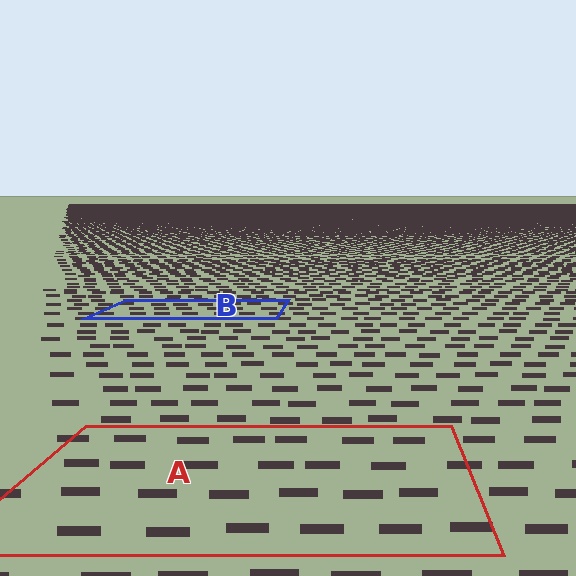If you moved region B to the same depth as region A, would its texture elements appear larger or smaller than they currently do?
They would appear larger. At a closer depth, the same texture elements are projected at a bigger on-screen size.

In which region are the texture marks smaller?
The texture marks are smaller in region B, because it is farther away.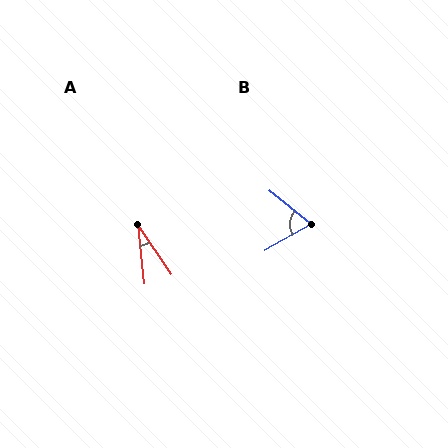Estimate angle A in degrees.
Approximately 27 degrees.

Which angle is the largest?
B, at approximately 69 degrees.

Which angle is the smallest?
A, at approximately 27 degrees.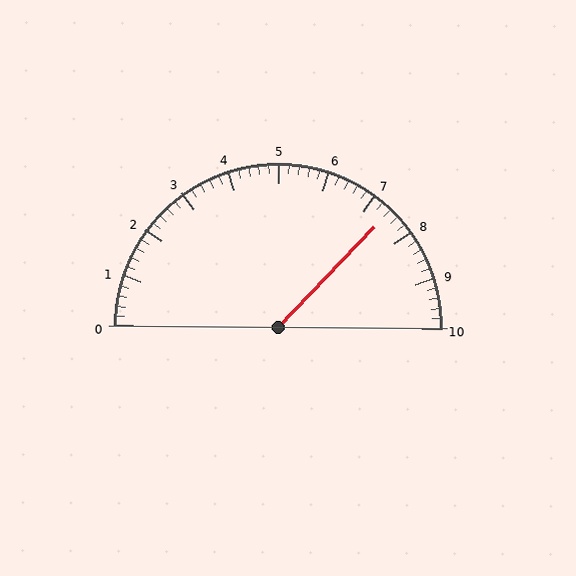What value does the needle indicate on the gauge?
The needle indicates approximately 7.4.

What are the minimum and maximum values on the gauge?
The gauge ranges from 0 to 10.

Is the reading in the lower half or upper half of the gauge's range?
The reading is in the upper half of the range (0 to 10).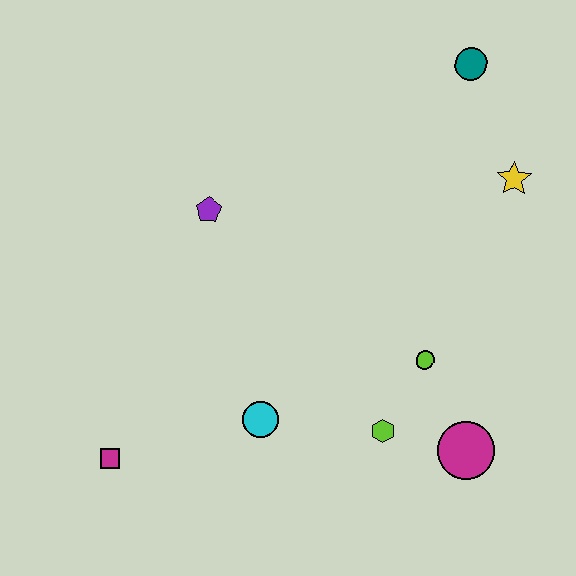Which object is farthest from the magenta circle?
The teal circle is farthest from the magenta circle.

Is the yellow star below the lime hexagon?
No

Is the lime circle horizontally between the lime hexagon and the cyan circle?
No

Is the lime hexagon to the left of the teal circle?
Yes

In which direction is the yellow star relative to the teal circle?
The yellow star is below the teal circle.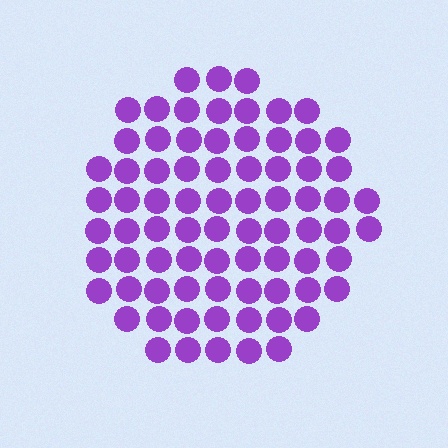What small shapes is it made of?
It is made of small circles.